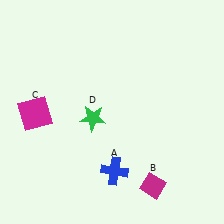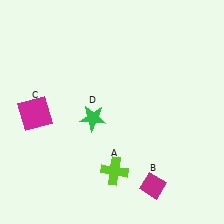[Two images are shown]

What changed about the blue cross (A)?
In Image 1, A is blue. In Image 2, it changed to lime.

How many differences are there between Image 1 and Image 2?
There is 1 difference between the two images.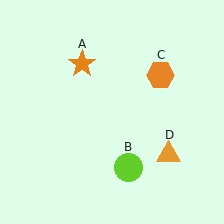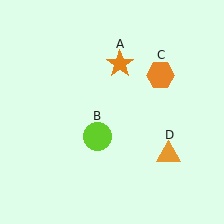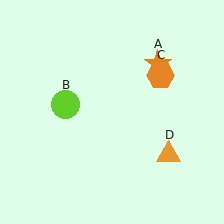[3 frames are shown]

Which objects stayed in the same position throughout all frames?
Orange hexagon (object C) and orange triangle (object D) remained stationary.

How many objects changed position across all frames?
2 objects changed position: orange star (object A), lime circle (object B).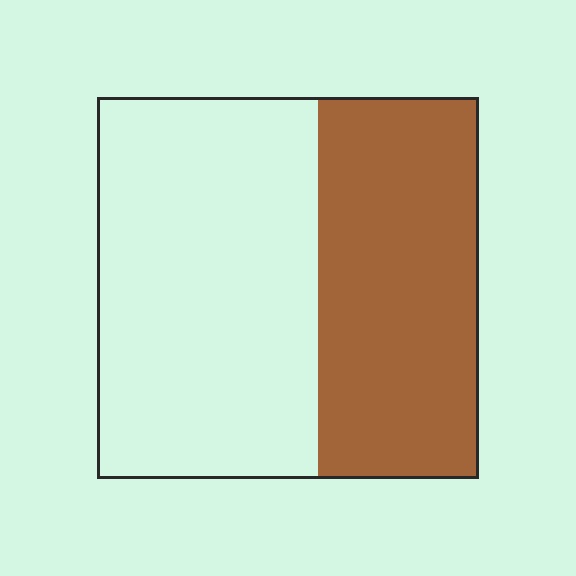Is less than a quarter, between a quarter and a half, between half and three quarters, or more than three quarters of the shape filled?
Between a quarter and a half.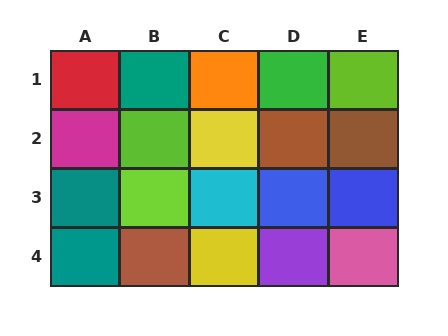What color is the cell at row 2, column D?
Brown.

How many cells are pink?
1 cell is pink.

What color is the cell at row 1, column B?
Teal.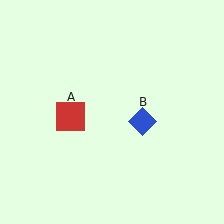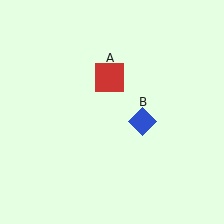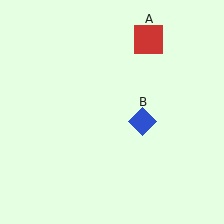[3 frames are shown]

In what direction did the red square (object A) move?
The red square (object A) moved up and to the right.